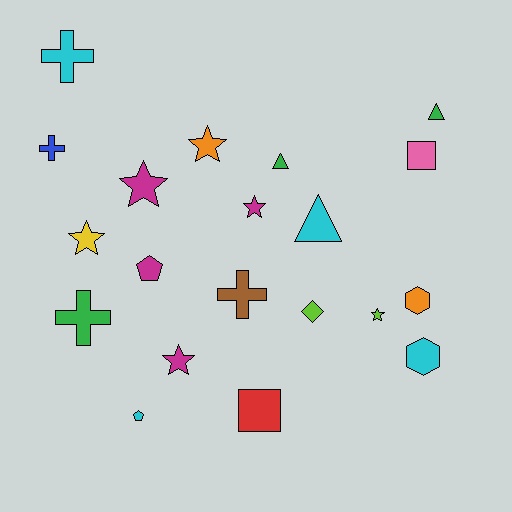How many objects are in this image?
There are 20 objects.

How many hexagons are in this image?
There are 2 hexagons.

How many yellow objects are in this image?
There is 1 yellow object.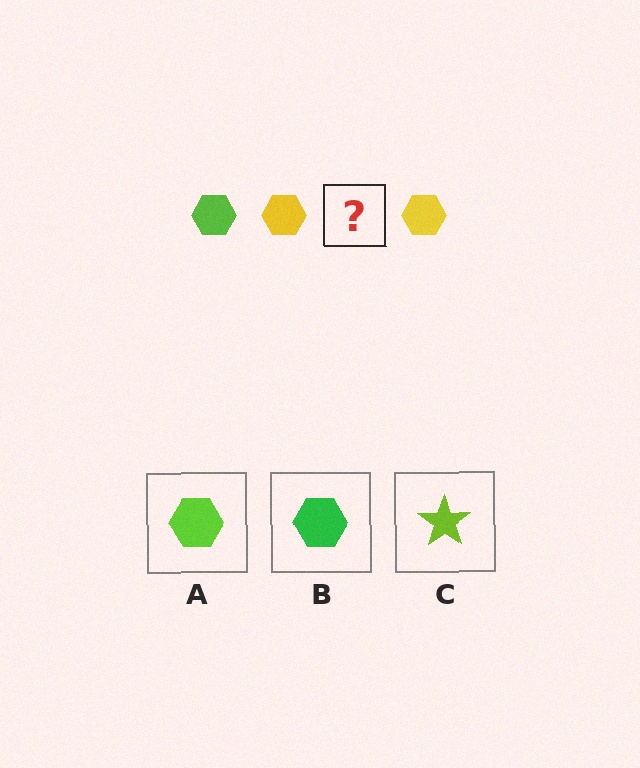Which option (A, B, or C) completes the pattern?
A.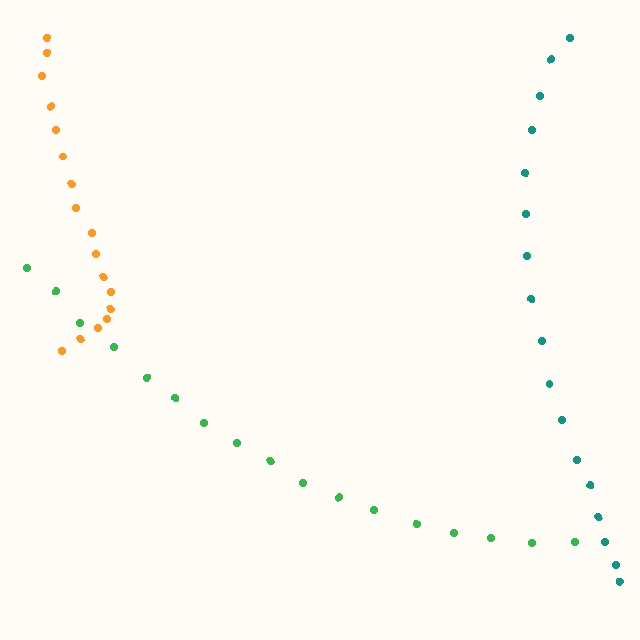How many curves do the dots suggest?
There are 3 distinct paths.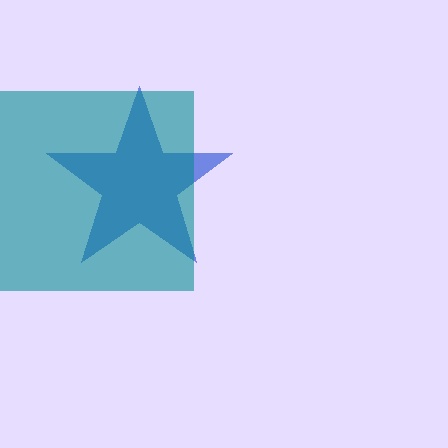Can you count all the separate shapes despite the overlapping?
Yes, there are 2 separate shapes.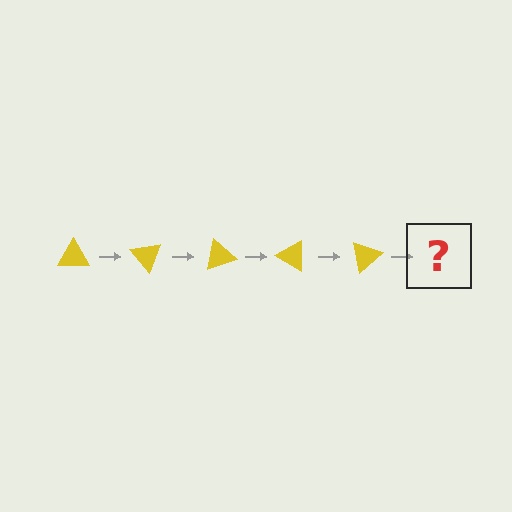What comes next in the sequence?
The next element should be a yellow triangle rotated 250 degrees.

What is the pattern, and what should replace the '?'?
The pattern is that the triangle rotates 50 degrees each step. The '?' should be a yellow triangle rotated 250 degrees.